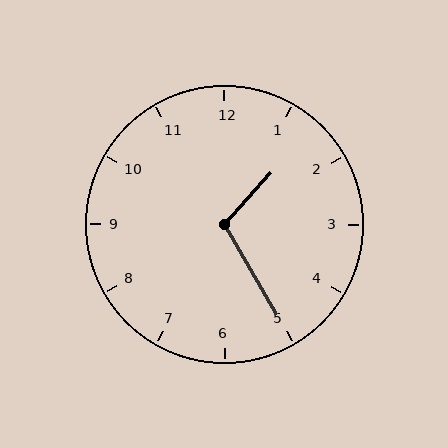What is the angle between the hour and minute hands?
Approximately 108 degrees.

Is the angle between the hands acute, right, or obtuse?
It is obtuse.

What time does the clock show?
1:25.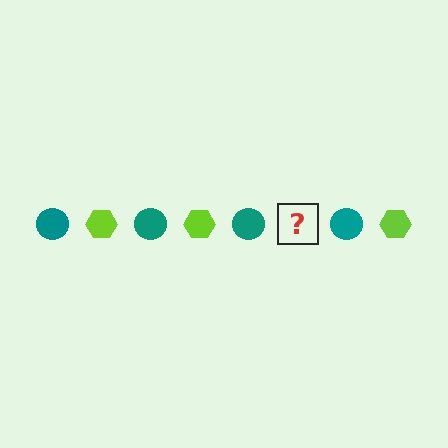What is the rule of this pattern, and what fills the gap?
The rule is that the pattern alternates between teal circle and lime hexagon. The gap should be filled with a lime hexagon.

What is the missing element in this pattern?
The missing element is a lime hexagon.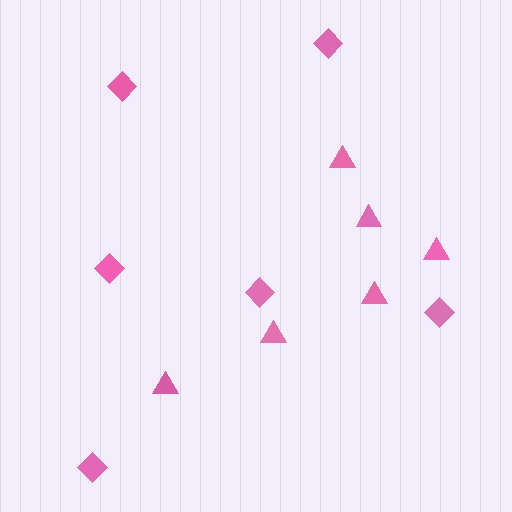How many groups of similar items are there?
There are 2 groups: one group of triangles (6) and one group of diamonds (6).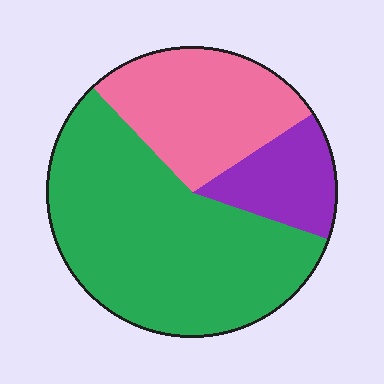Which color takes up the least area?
Purple, at roughly 15%.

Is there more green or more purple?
Green.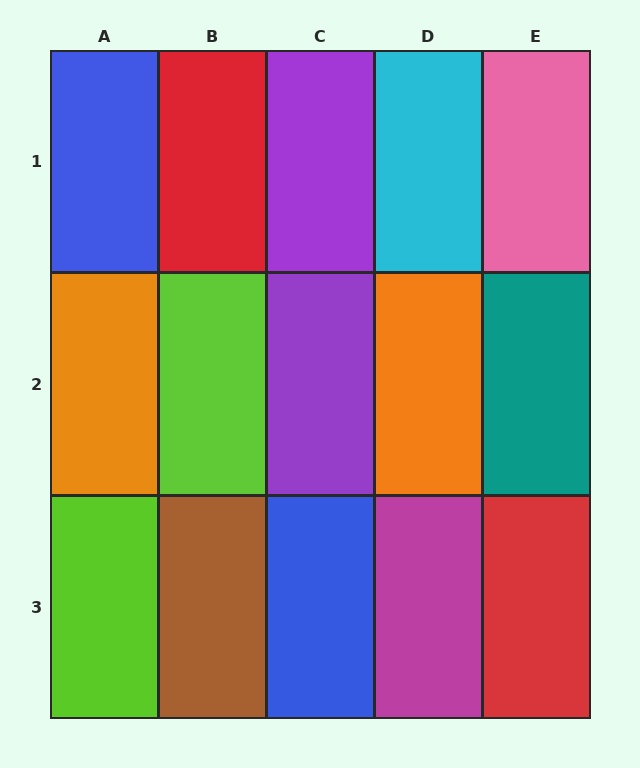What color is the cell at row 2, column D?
Orange.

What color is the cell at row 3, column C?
Blue.